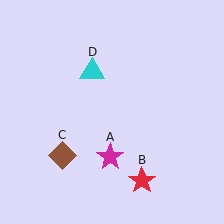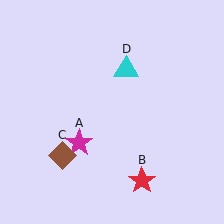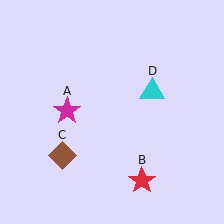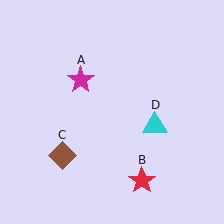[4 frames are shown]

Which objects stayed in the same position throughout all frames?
Red star (object B) and brown diamond (object C) remained stationary.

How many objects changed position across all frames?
2 objects changed position: magenta star (object A), cyan triangle (object D).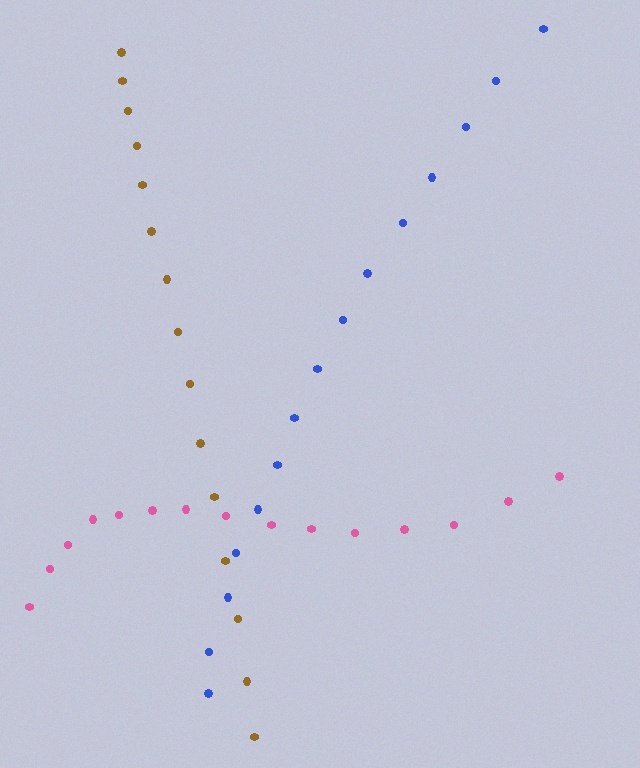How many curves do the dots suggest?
There are 3 distinct paths.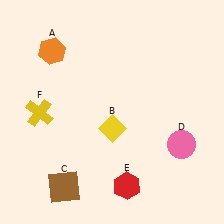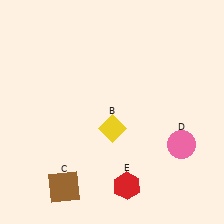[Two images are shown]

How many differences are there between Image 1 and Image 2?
There are 2 differences between the two images.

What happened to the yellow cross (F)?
The yellow cross (F) was removed in Image 2. It was in the bottom-left area of Image 1.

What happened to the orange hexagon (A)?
The orange hexagon (A) was removed in Image 2. It was in the top-left area of Image 1.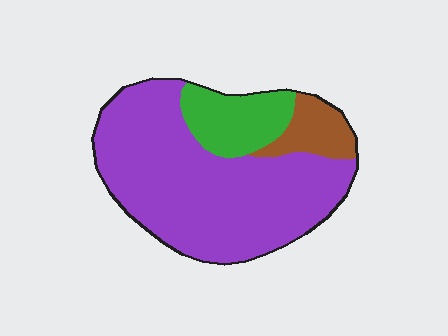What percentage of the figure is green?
Green takes up about one sixth (1/6) of the figure.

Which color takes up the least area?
Brown, at roughly 10%.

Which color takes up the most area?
Purple, at roughly 75%.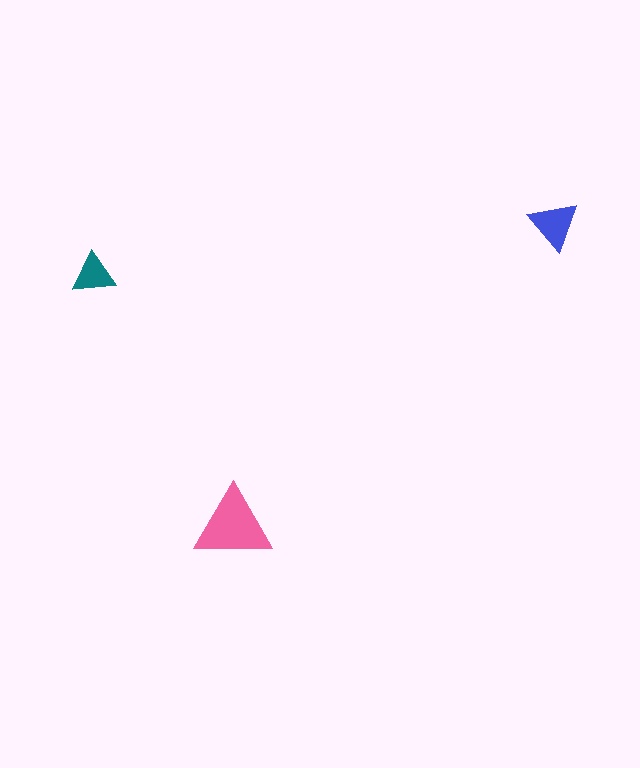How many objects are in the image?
There are 3 objects in the image.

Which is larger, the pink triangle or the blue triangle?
The pink one.